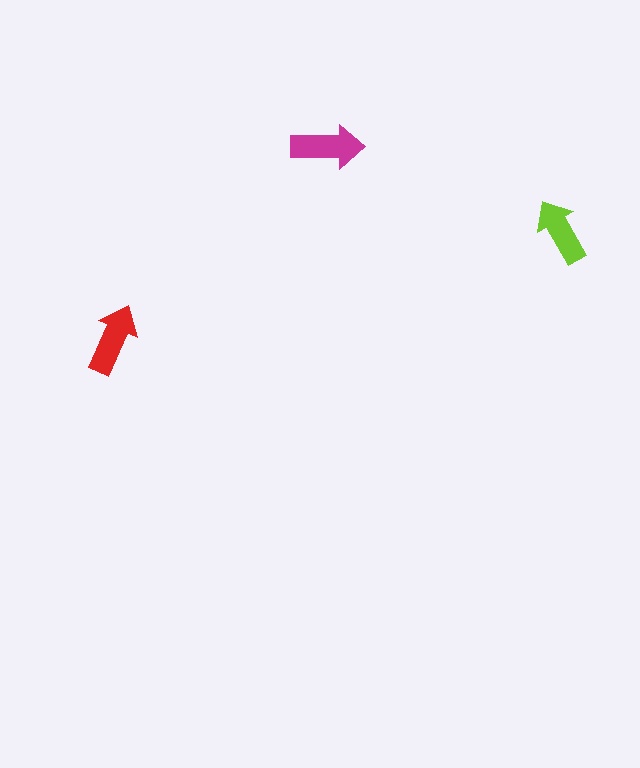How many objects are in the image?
There are 3 objects in the image.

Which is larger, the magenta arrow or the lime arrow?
The magenta one.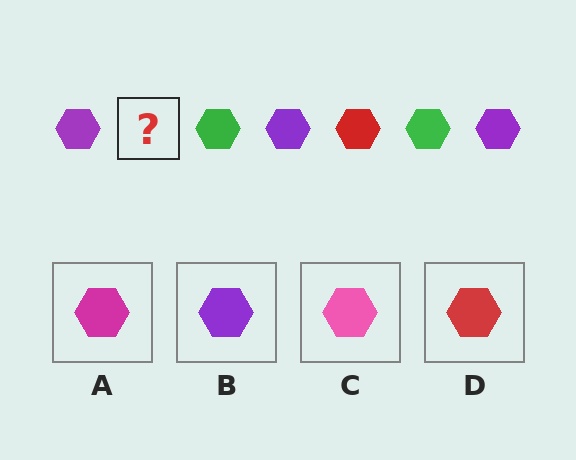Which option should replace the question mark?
Option D.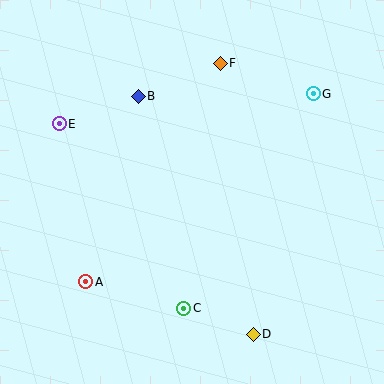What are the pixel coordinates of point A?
Point A is at (86, 282).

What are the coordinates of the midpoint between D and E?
The midpoint between D and E is at (156, 229).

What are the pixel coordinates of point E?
Point E is at (59, 124).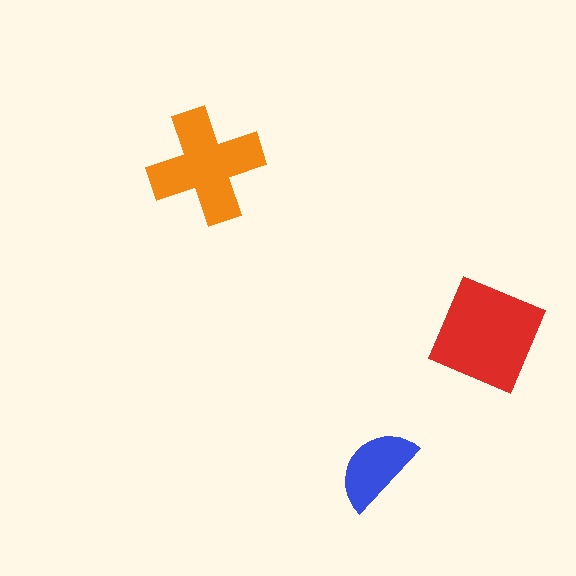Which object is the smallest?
The blue semicircle.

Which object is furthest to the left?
The orange cross is leftmost.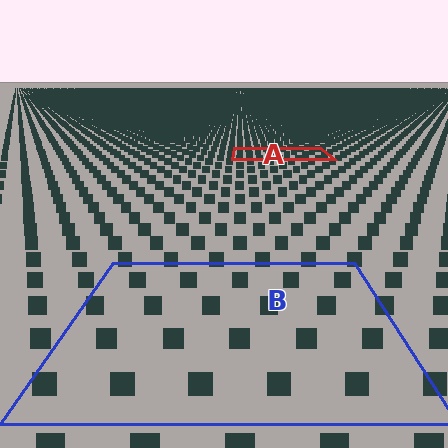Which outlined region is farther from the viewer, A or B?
Region A is farther from the viewer — the texture elements inside it appear smaller and more densely packed.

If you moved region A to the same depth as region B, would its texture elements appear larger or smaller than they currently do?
They would appear larger. At a closer depth, the same texture elements are projected at a bigger on-screen size.